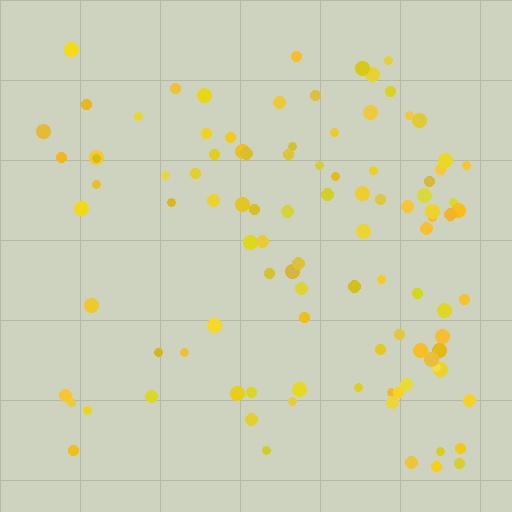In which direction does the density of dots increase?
From left to right, with the right side densest.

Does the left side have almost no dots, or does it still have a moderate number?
Still a moderate number, just noticeably fewer than the right.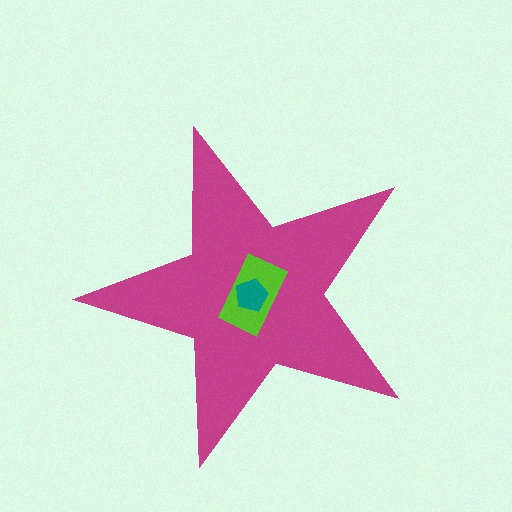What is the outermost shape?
The magenta star.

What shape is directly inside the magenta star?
The lime rectangle.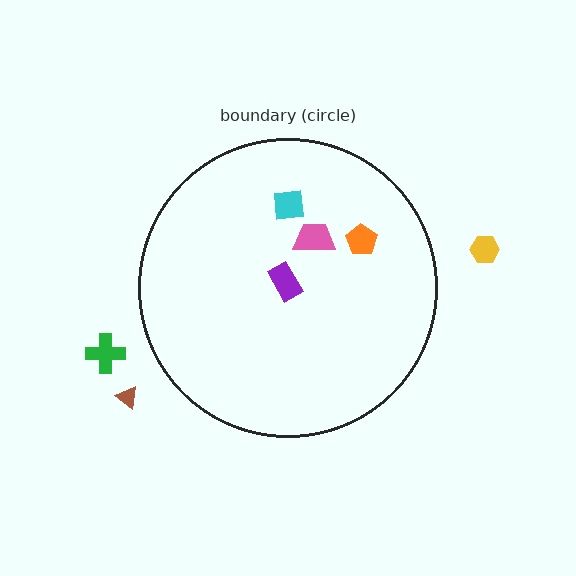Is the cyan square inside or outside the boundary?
Inside.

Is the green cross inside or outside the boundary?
Outside.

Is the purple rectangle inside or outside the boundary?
Inside.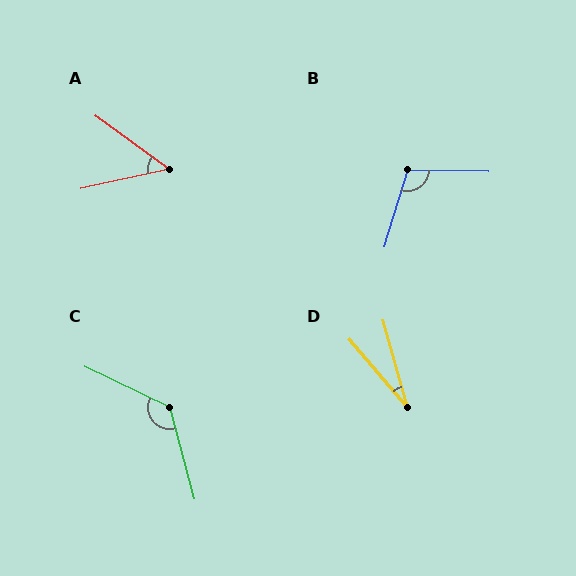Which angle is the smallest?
D, at approximately 25 degrees.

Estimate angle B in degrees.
Approximately 106 degrees.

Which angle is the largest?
C, at approximately 130 degrees.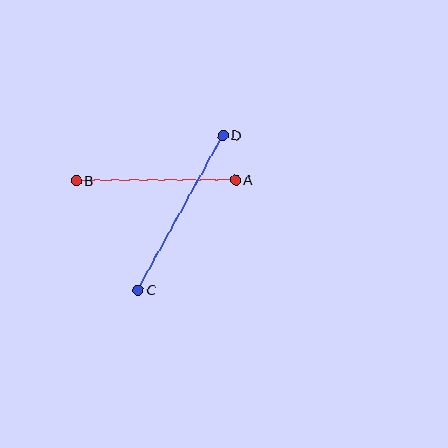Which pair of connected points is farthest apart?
Points C and D are farthest apart.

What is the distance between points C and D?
The distance is approximately 177 pixels.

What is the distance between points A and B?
The distance is approximately 159 pixels.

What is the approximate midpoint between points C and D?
The midpoint is at approximately (180, 212) pixels.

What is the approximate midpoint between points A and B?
The midpoint is at approximately (156, 180) pixels.